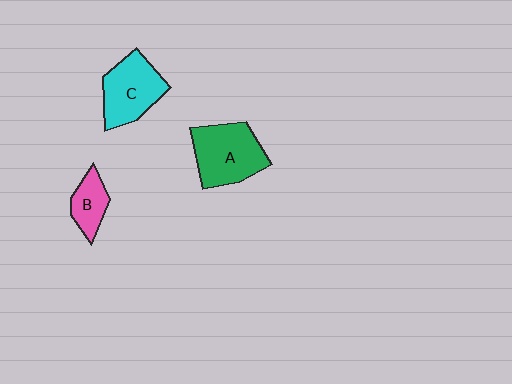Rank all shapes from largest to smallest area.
From largest to smallest: A (green), C (cyan), B (pink).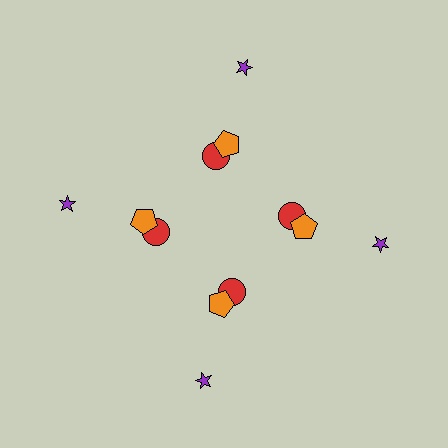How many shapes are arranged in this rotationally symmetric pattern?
There are 12 shapes, arranged in 4 groups of 3.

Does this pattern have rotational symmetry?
Yes, this pattern has 4-fold rotational symmetry. It looks the same after rotating 90 degrees around the center.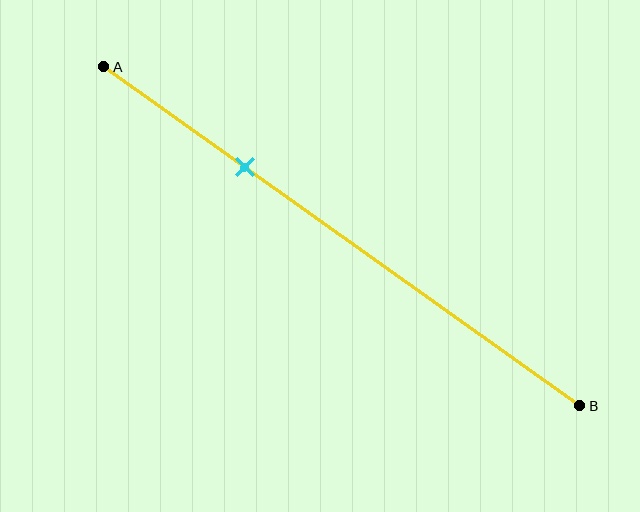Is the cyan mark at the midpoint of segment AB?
No, the mark is at about 30% from A, not at the 50% midpoint.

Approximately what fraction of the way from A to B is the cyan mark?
The cyan mark is approximately 30% of the way from A to B.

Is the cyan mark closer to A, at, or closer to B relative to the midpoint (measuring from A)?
The cyan mark is closer to point A than the midpoint of segment AB.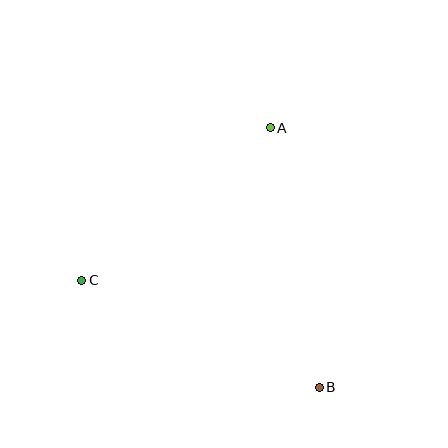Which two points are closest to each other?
Points A and C are closest to each other.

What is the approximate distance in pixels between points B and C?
The distance between B and C is approximately 261 pixels.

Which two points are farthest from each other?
Points A and B are farthest from each other.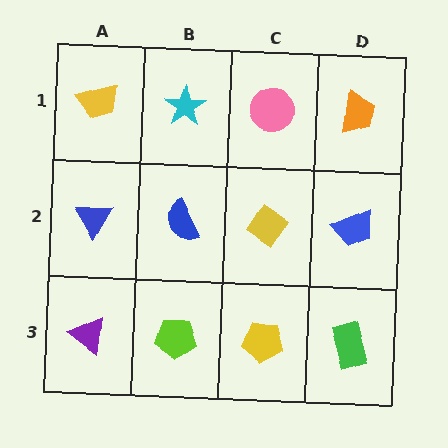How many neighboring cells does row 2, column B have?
4.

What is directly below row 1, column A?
A blue triangle.